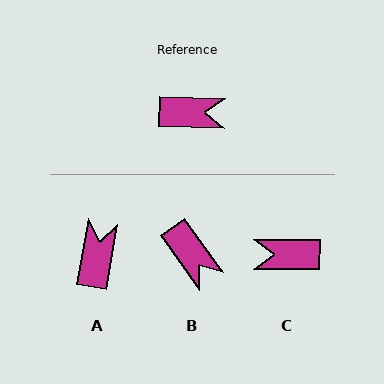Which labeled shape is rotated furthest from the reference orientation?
C, about 179 degrees away.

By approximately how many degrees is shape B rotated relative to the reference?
Approximately 53 degrees clockwise.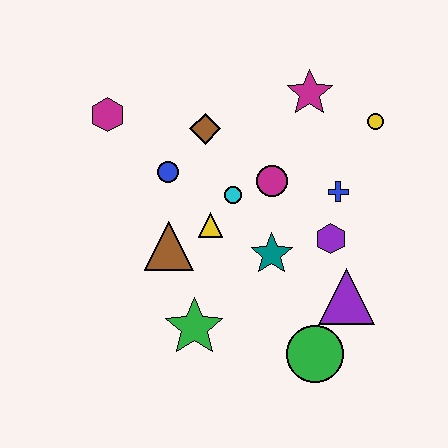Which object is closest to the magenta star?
The yellow circle is closest to the magenta star.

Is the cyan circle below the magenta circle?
Yes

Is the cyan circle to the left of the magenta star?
Yes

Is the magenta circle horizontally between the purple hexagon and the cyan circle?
Yes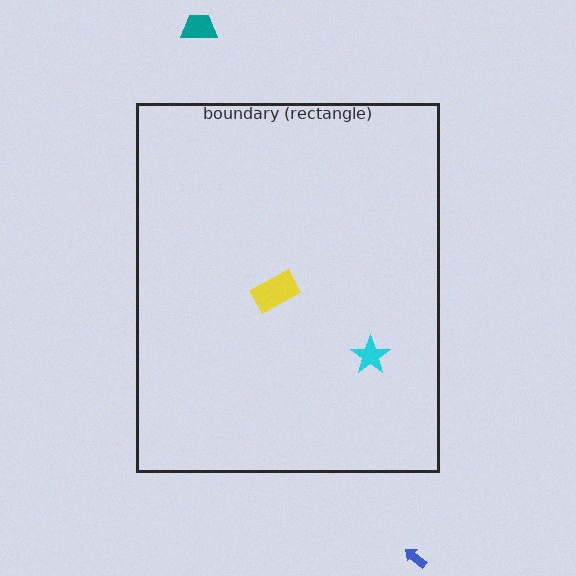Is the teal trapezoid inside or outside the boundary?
Outside.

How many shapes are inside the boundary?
2 inside, 2 outside.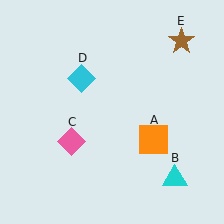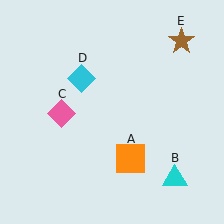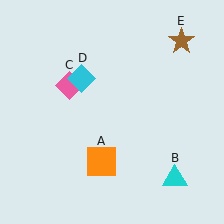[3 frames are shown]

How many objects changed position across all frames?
2 objects changed position: orange square (object A), pink diamond (object C).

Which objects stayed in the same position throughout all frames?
Cyan triangle (object B) and cyan diamond (object D) and brown star (object E) remained stationary.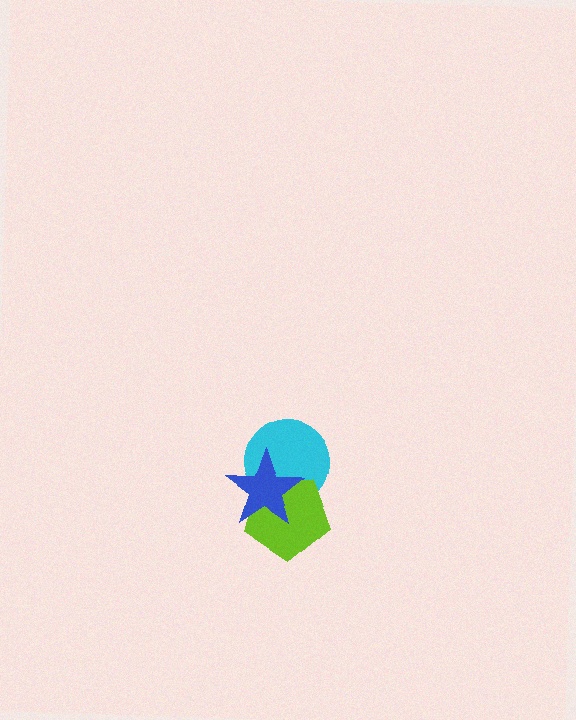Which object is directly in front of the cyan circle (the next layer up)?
The lime pentagon is directly in front of the cyan circle.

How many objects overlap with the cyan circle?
2 objects overlap with the cyan circle.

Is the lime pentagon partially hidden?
Yes, it is partially covered by another shape.